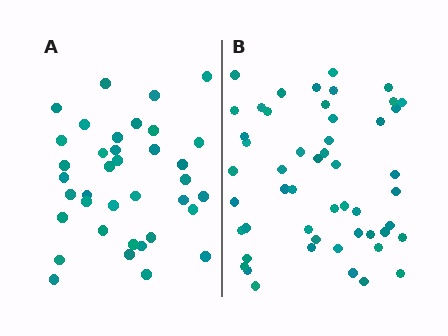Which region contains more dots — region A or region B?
Region B (the right region) has more dots.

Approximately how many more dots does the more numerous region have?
Region B has approximately 15 more dots than region A.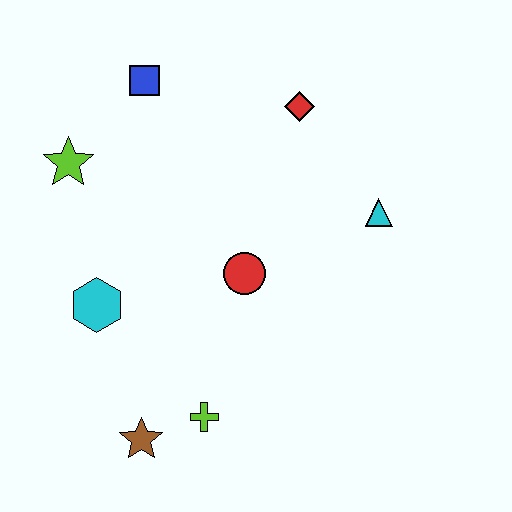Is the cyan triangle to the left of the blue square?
No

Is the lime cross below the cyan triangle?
Yes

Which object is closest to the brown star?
The lime cross is closest to the brown star.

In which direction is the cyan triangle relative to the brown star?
The cyan triangle is to the right of the brown star.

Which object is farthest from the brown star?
The red diamond is farthest from the brown star.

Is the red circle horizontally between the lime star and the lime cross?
No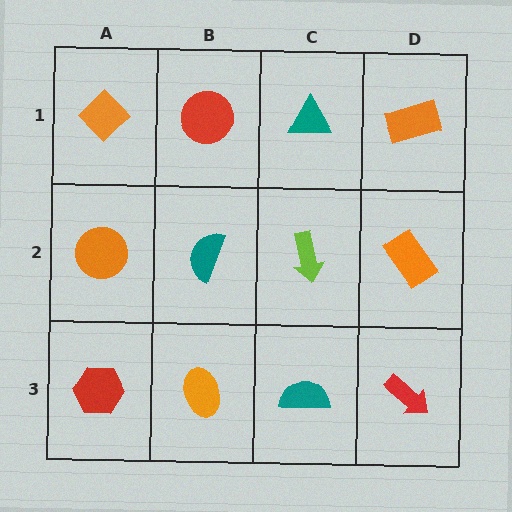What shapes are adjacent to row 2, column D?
An orange rectangle (row 1, column D), a red arrow (row 3, column D), a lime arrow (row 2, column C).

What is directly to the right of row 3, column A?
An orange ellipse.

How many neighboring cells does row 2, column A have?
3.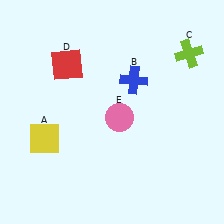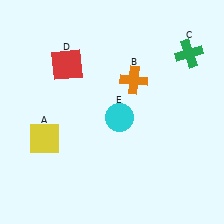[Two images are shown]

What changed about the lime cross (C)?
In Image 1, C is lime. In Image 2, it changed to green.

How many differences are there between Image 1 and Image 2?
There are 3 differences between the two images.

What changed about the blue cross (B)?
In Image 1, B is blue. In Image 2, it changed to orange.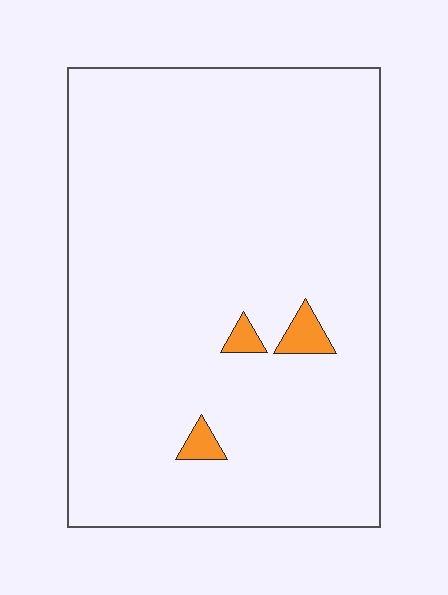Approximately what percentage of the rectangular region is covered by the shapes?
Approximately 5%.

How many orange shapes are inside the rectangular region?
3.